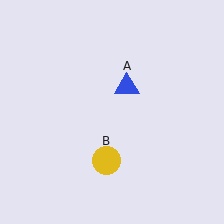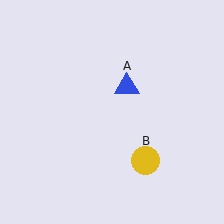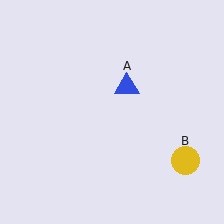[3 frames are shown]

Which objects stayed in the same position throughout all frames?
Blue triangle (object A) remained stationary.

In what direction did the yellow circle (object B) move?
The yellow circle (object B) moved right.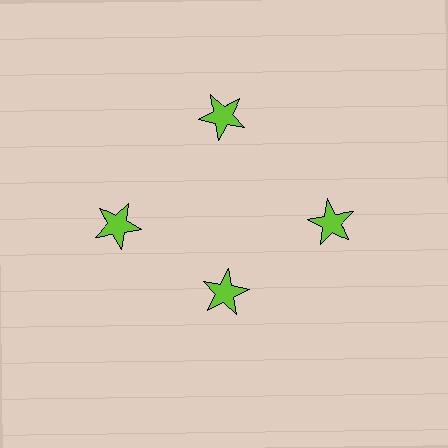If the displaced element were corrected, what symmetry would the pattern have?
It would have 4-fold rotational symmetry — the pattern would map onto itself every 90 degrees.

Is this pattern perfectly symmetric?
No. The 4 lime stars are arranged in a ring, but one element near the 6 o'clock position is pulled inward toward the center, breaking the 4-fold rotational symmetry.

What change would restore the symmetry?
The symmetry would be restored by moving it outward, back onto the ring so that all 4 stars sit at equal angles and equal distance from the center.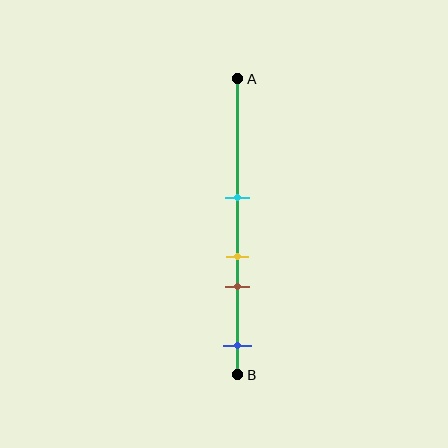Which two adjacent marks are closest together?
The yellow and brown marks are the closest adjacent pair.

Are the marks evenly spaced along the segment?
No, the marks are not evenly spaced.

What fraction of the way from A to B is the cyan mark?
The cyan mark is approximately 40% (0.4) of the way from A to B.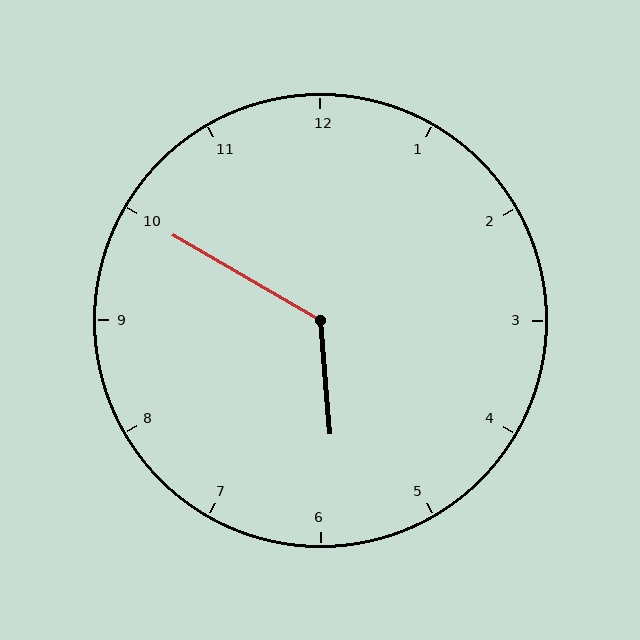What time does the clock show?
5:50.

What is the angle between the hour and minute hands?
Approximately 125 degrees.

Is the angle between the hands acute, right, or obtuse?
It is obtuse.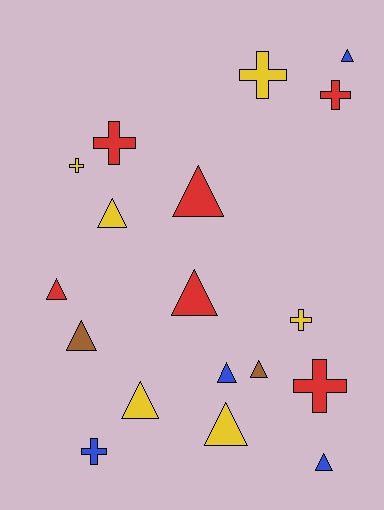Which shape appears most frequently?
Triangle, with 11 objects.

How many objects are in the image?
There are 18 objects.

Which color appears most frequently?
Red, with 6 objects.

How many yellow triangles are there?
There are 3 yellow triangles.